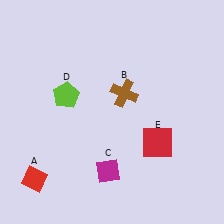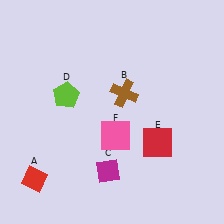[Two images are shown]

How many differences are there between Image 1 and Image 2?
There is 1 difference between the two images.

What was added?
A pink square (F) was added in Image 2.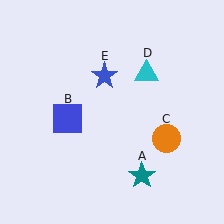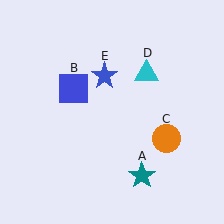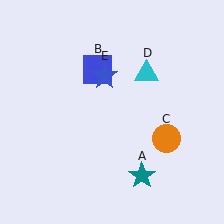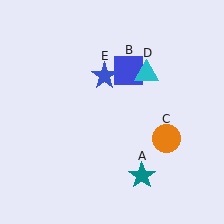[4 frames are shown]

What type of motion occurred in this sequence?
The blue square (object B) rotated clockwise around the center of the scene.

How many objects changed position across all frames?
1 object changed position: blue square (object B).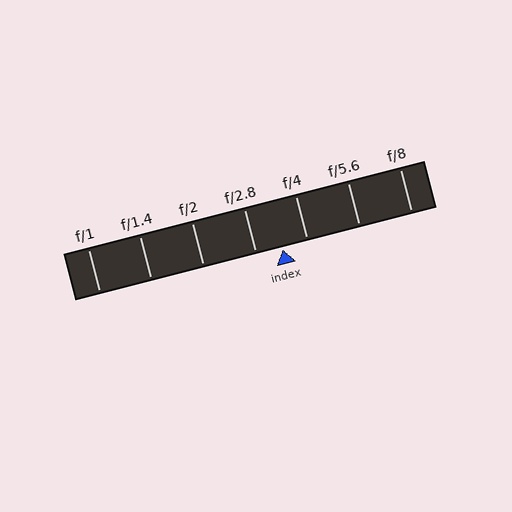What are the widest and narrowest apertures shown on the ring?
The widest aperture shown is f/1 and the narrowest is f/8.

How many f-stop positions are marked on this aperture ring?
There are 7 f-stop positions marked.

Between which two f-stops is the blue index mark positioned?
The index mark is between f/2.8 and f/4.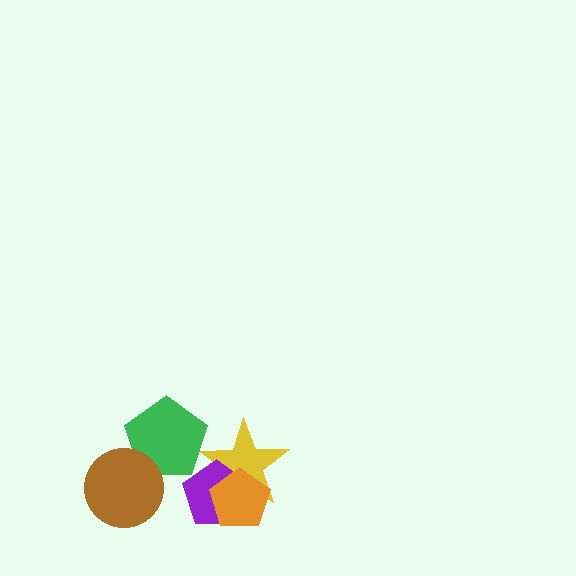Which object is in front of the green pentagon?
The brown circle is in front of the green pentagon.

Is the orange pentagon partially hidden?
No, no other shape covers it.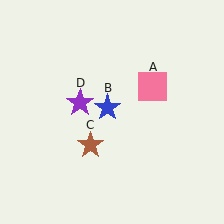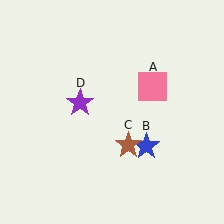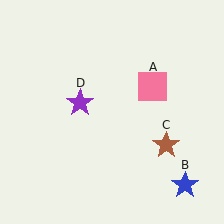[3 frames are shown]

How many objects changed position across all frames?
2 objects changed position: blue star (object B), brown star (object C).